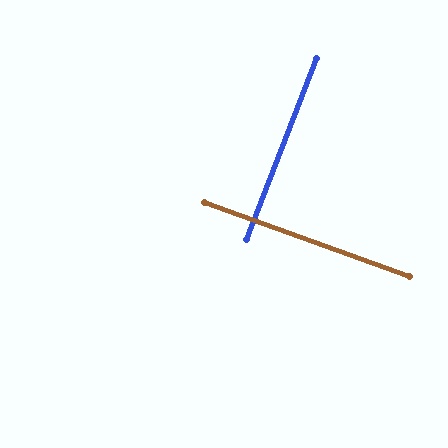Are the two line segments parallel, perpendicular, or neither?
Perpendicular — they meet at approximately 89°.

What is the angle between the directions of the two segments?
Approximately 89 degrees.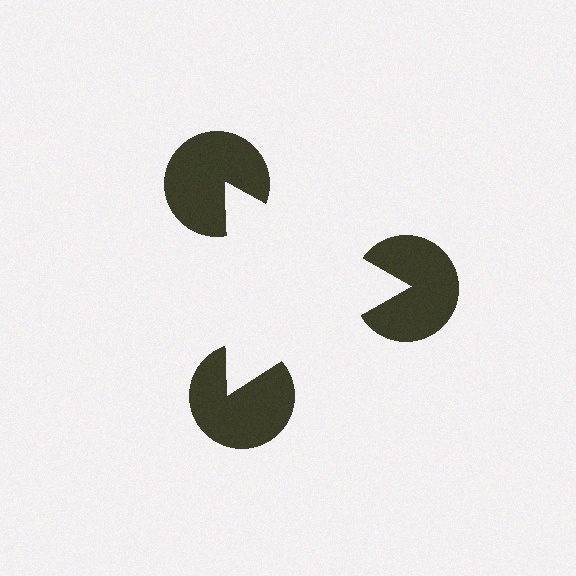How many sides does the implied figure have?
3 sides.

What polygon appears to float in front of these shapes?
An illusory triangle — its edges are inferred from the aligned wedge cuts in the pac-man discs, not physically drawn.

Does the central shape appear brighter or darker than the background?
It typically appears slightly brighter than the background, even though no actual brightness change is drawn.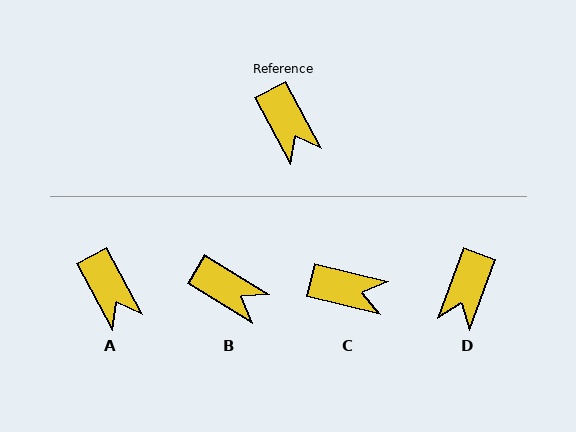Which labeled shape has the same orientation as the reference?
A.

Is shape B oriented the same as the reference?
No, it is off by about 30 degrees.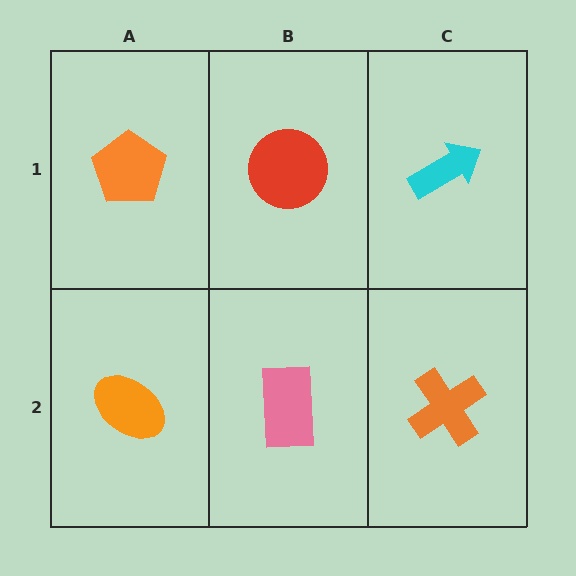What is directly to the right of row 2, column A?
A pink rectangle.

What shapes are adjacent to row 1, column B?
A pink rectangle (row 2, column B), an orange pentagon (row 1, column A), a cyan arrow (row 1, column C).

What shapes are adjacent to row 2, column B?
A red circle (row 1, column B), an orange ellipse (row 2, column A), an orange cross (row 2, column C).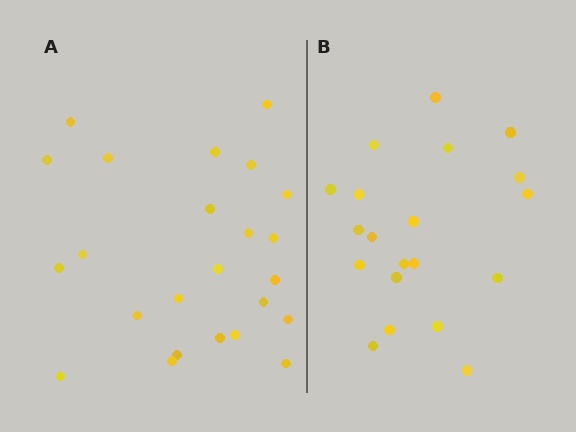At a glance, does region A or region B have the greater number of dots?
Region A (the left region) has more dots.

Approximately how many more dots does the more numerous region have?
Region A has about 4 more dots than region B.